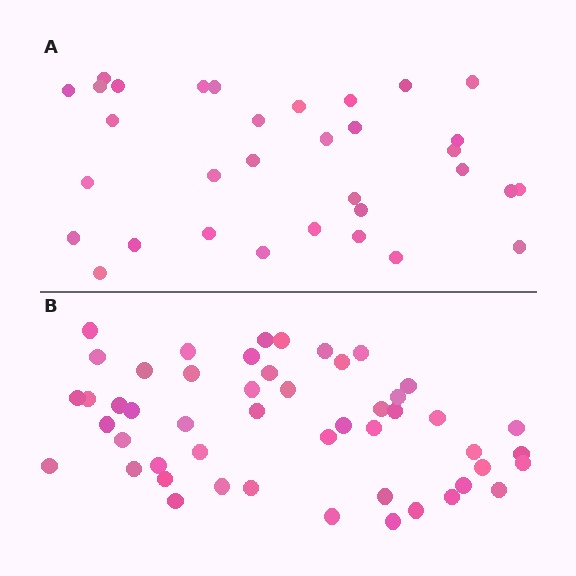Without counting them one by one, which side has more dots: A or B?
Region B (the bottom region) has more dots.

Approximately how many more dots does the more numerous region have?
Region B has approximately 15 more dots than region A.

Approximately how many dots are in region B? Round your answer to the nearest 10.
About 50 dots.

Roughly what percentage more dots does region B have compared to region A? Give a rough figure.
About 50% more.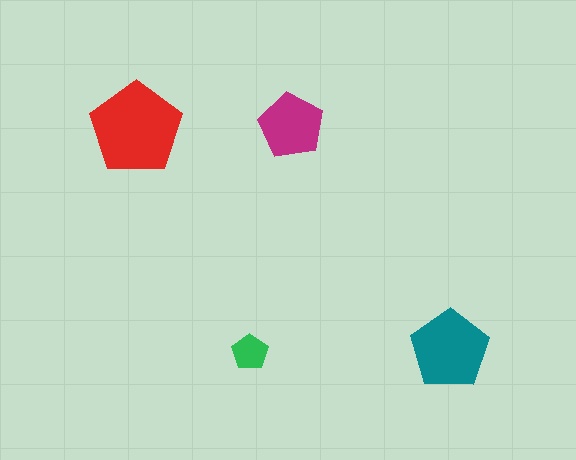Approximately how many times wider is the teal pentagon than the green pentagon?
About 2 times wider.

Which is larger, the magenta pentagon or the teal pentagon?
The teal one.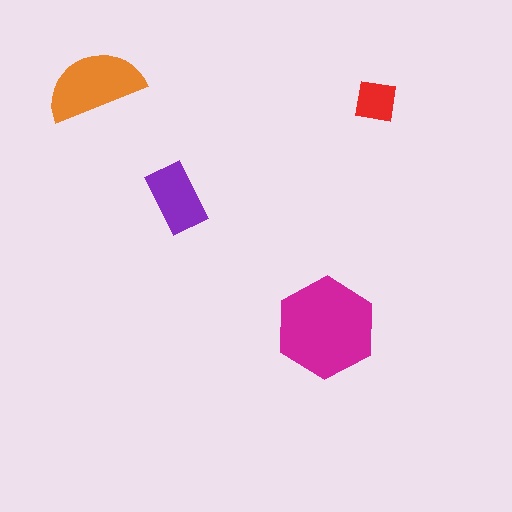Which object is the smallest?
The red square.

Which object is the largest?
The magenta hexagon.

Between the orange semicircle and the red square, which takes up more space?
The orange semicircle.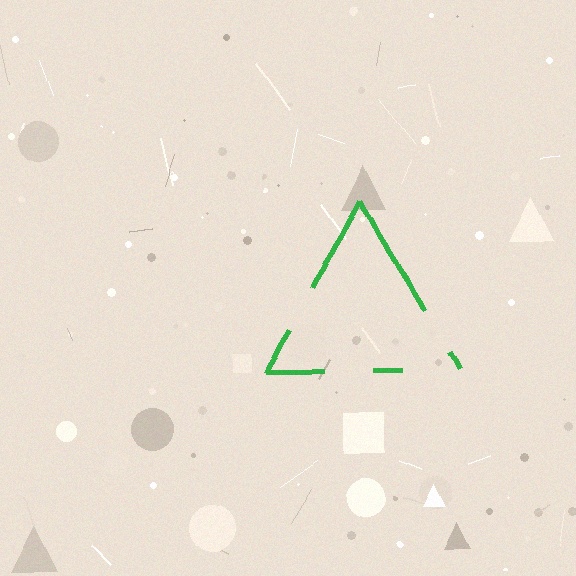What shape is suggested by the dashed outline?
The dashed outline suggests a triangle.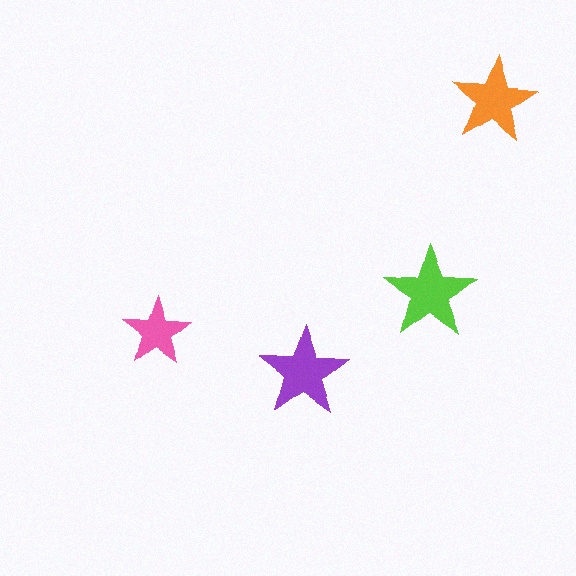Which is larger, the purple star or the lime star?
The lime one.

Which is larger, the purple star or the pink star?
The purple one.